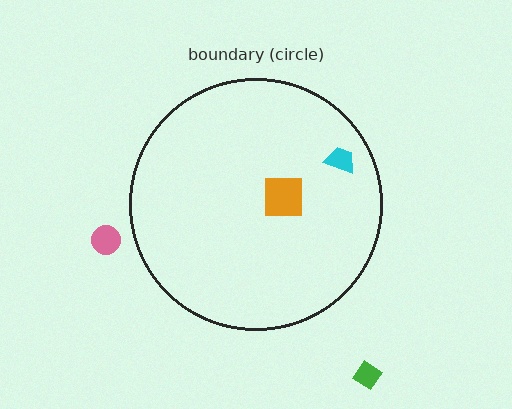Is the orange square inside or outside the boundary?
Inside.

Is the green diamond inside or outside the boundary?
Outside.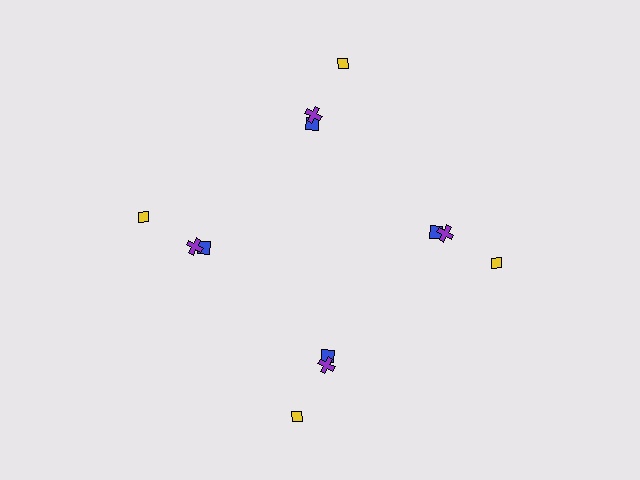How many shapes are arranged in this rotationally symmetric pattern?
There are 12 shapes, arranged in 4 groups of 3.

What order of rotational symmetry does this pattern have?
This pattern has 4-fold rotational symmetry.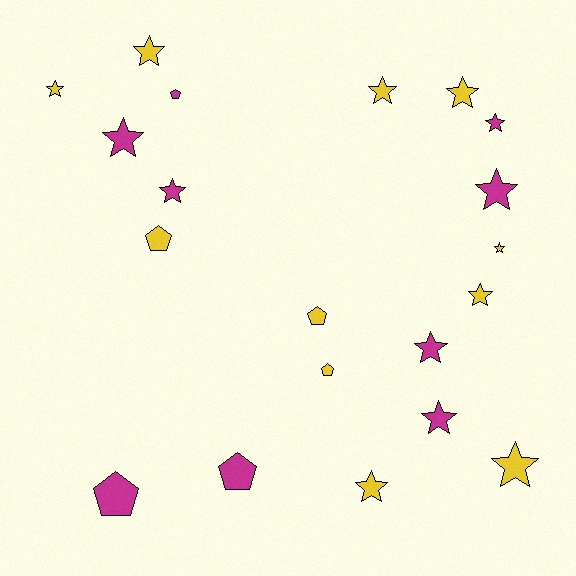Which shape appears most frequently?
Star, with 14 objects.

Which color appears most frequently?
Yellow, with 11 objects.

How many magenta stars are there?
There are 6 magenta stars.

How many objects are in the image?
There are 20 objects.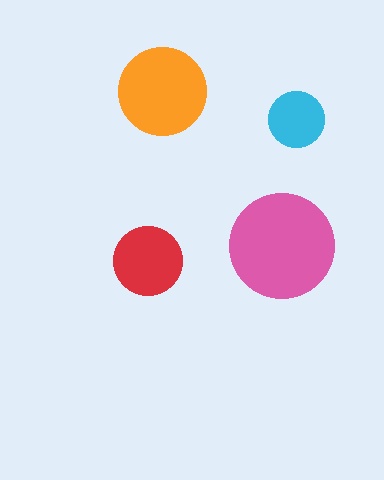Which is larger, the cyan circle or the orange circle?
The orange one.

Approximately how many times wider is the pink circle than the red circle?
About 1.5 times wider.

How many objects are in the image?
There are 4 objects in the image.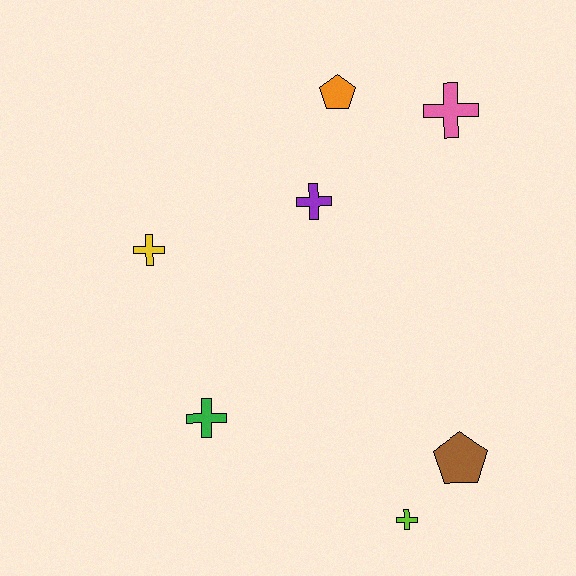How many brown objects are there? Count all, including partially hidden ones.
There is 1 brown object.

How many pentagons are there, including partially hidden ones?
There are 2 pentagons.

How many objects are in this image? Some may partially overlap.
There are 7 objects.